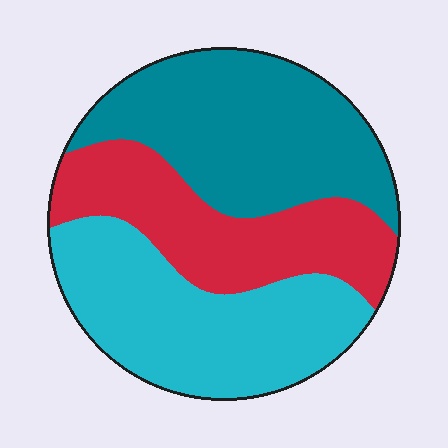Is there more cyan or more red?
Cyan.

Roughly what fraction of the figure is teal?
Teal takes up between a quarter and a half of the figure.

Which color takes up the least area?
Red, at roughly 30%.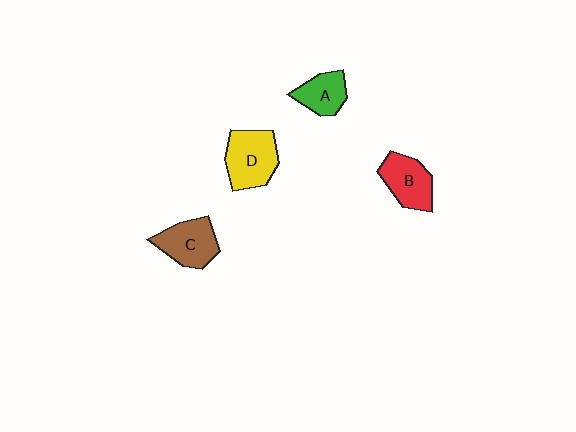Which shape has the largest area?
Shape D (yellow).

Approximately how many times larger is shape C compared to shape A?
Approximately 1.3 times.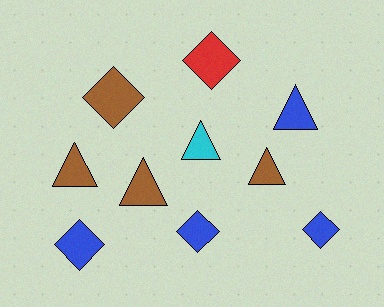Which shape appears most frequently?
Diamond, with 5 objects.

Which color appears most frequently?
Blue, with 4 objects.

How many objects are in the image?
There are 10 objects.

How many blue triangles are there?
There is 1 blue triangle.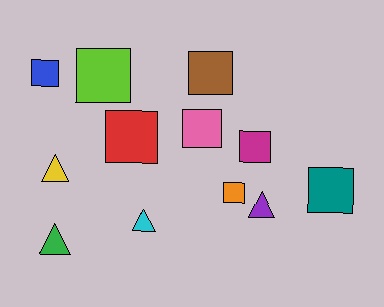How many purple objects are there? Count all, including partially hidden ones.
There is 1 purple object.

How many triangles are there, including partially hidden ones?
There are 4 triangles.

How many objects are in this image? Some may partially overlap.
There are 12 objects.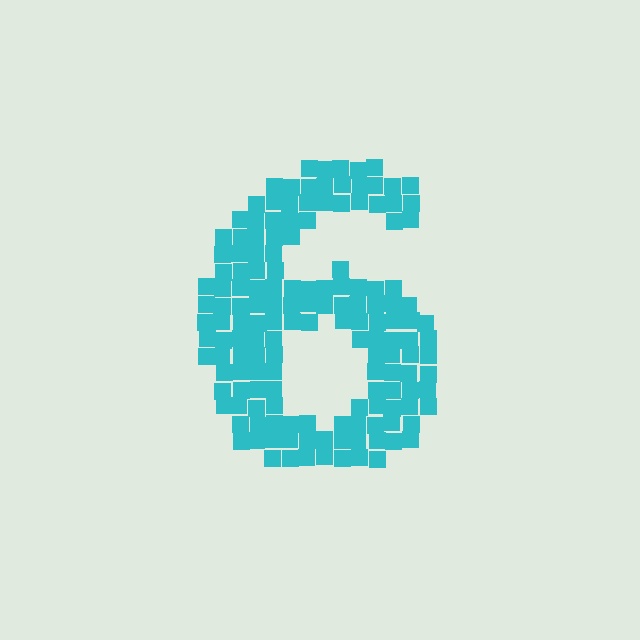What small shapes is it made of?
It is made of small squares.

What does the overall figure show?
The overall figure shows the digit 6.